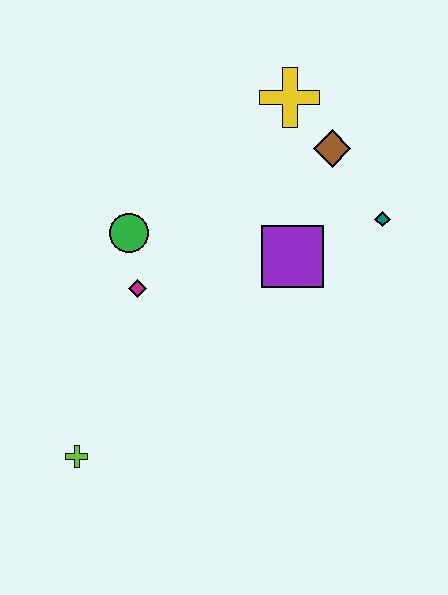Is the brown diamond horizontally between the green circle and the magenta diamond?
No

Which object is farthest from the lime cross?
The yellow cross is farthest from the lime cross.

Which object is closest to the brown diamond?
The yellow cross is closest to the brown diamond.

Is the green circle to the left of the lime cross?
No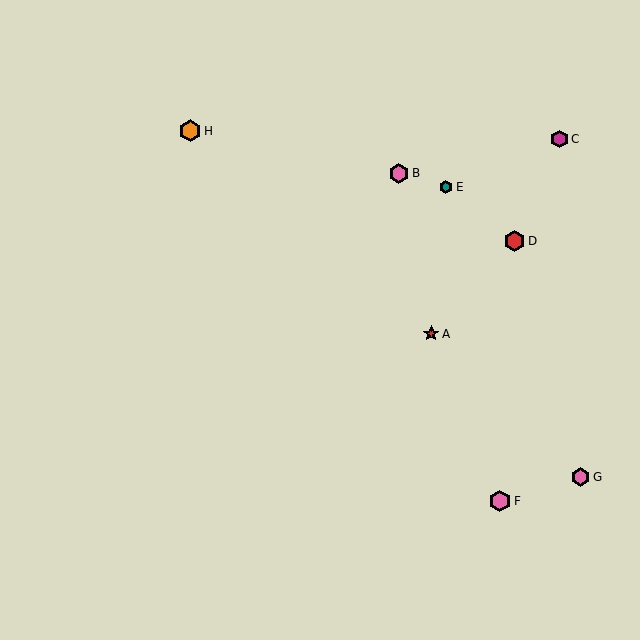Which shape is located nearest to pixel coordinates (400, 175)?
The pink hexagon (labeled B) at (399, 173) is nearest to that location.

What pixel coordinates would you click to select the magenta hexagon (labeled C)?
Click at (560, 139) to select the magenta hexagon C.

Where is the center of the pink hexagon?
The center of the pink hexagon is at (399, 173).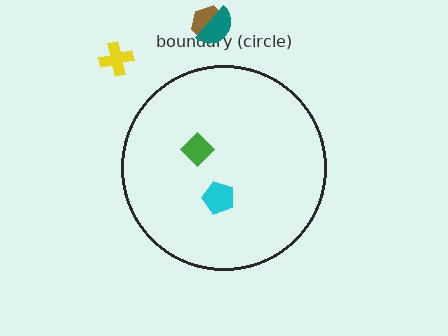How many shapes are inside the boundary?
2 inside, 3 outside.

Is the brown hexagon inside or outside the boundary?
Outside.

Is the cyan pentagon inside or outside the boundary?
Inside.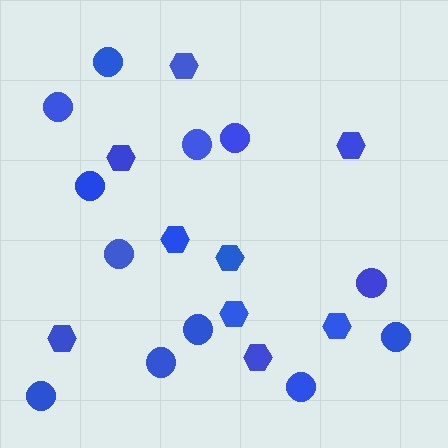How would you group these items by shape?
There are 2 groups: one group of circles (12) and one group of hexagons (9).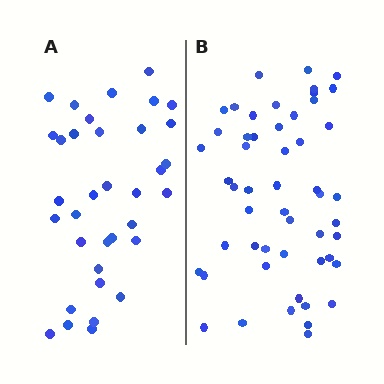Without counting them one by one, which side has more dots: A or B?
Region B (the right region) has more dots.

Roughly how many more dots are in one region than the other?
Region B has approximately 15 more dots than region A.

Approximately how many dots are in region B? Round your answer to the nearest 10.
About 50 dots. (The exact count is 52, which rounds to 50.)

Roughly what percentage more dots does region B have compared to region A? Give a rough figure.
About 50% more.